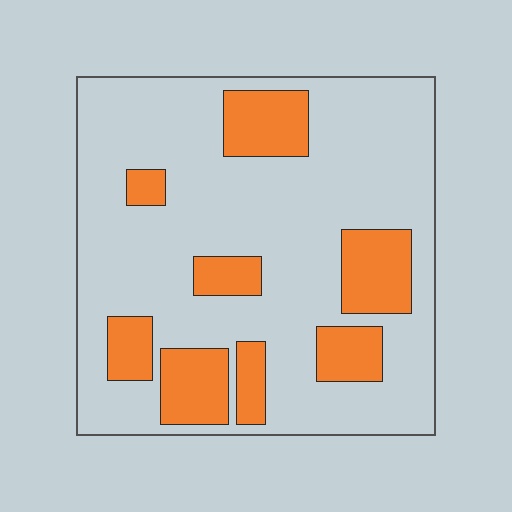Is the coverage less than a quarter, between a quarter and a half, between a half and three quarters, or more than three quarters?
Less than a quarter.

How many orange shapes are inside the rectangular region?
8.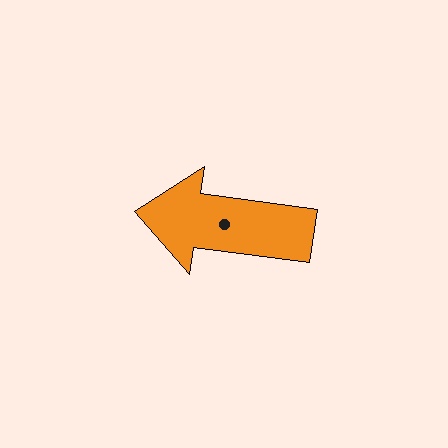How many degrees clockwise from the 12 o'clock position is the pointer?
Approximately 278 degrees.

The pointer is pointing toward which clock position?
Roughly 9 o'clock.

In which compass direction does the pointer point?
West.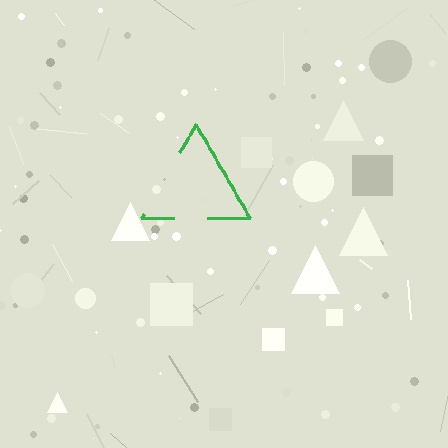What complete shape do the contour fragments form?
The contour fragments form a triangle.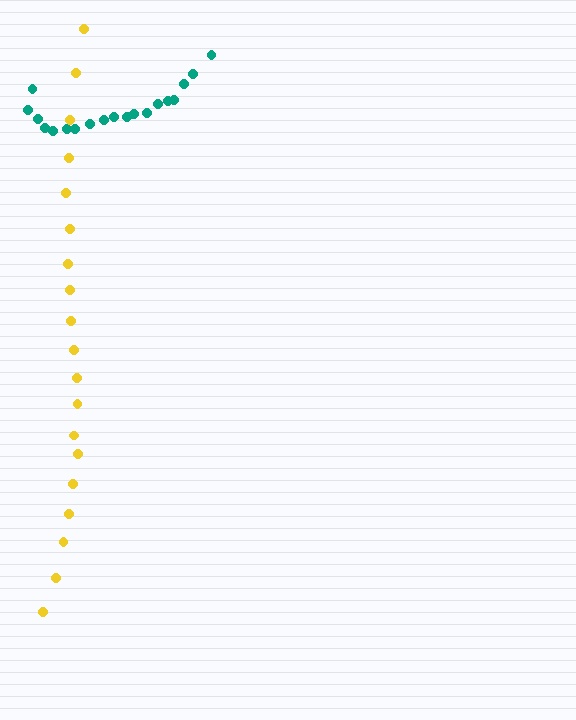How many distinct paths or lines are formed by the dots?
There are 2 distinct paths.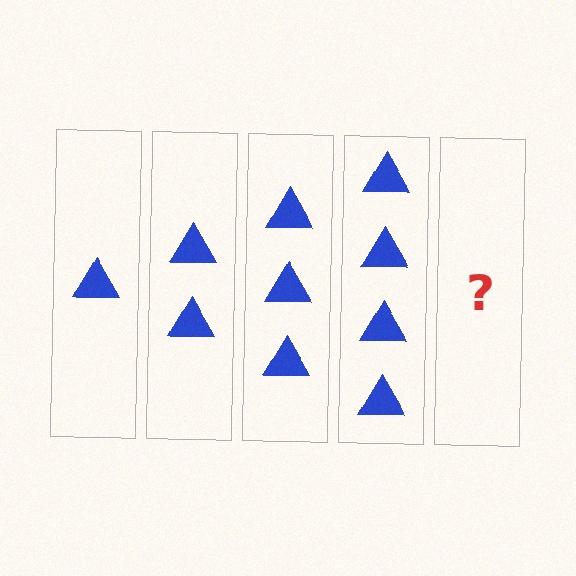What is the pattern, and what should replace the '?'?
The pattern is that each step adds one more triangle. The '?' should be 5 triangles.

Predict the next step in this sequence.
The next step is 5 triangles.